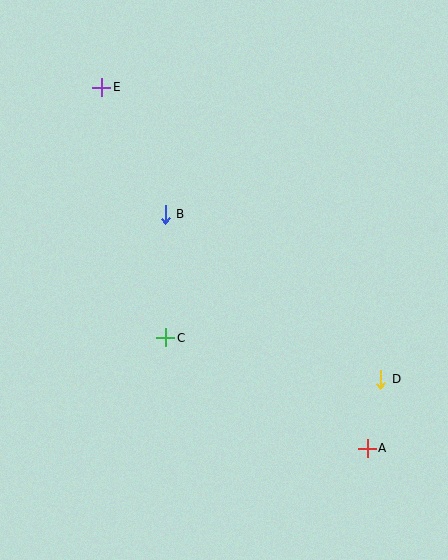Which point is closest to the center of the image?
Point C at (166, 338) is closest to the center.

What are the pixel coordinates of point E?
Point E is at (102, 87).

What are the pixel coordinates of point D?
Point D is at (381, 379).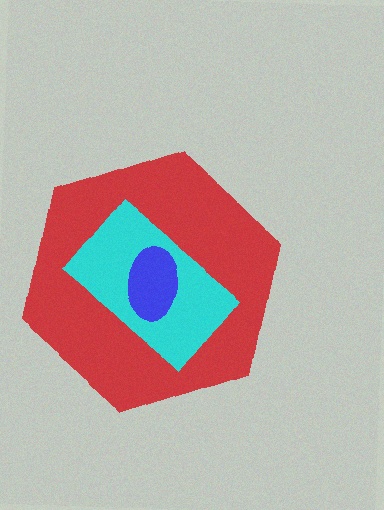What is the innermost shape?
The blue ellipse.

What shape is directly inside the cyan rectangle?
The blue ellipse.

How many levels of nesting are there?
3.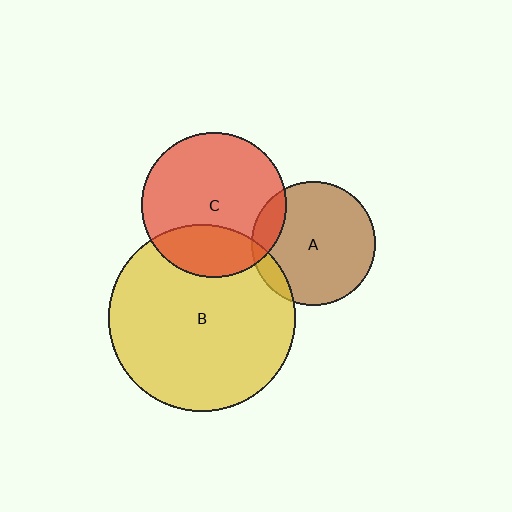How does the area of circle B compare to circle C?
Approximately 1.7 times.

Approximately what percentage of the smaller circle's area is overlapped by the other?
Approximately 10%.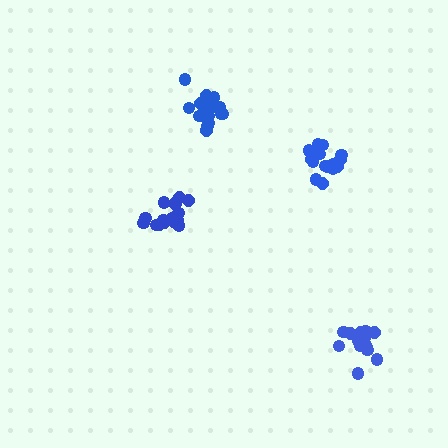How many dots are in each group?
Group 1: 16 dots, Group 2: 17 dots, Group 3: 17 dots, Group 4: 17 dots (67 total).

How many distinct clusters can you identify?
There are 4 distinct clusters.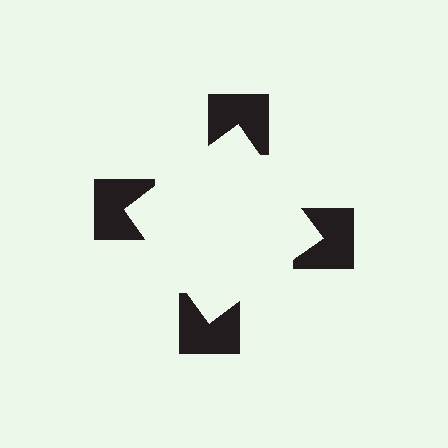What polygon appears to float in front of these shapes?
An illusory square — its edges are inferred from the aligned wedge cuts in the notched squares, not physically drawn.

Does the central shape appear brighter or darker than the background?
It typically appears slightly brighter than the background, even though no actual brightness change is drawn.